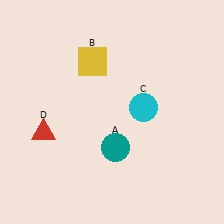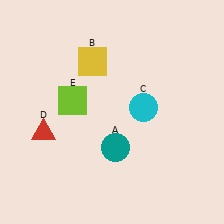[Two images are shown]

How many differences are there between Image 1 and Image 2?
There is 1 difference between the two images.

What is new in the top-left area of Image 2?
A lime square (E) was added in the top-left area of Image 2.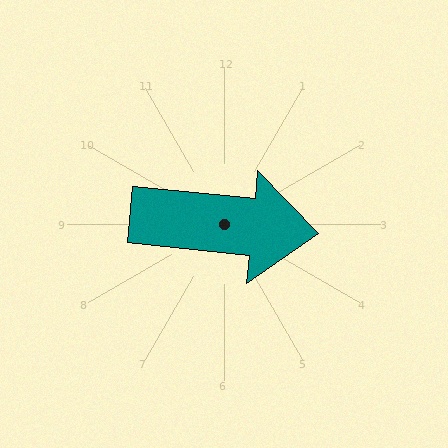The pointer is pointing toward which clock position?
Roughly 3 o'clock.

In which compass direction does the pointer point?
East.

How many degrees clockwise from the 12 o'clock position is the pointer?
Approximately 96 degrees.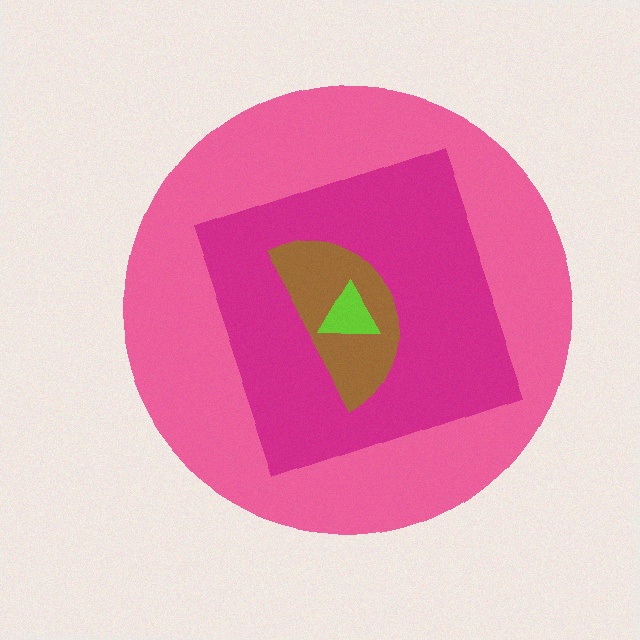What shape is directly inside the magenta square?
The brown semicircle.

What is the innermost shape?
The lime triangle.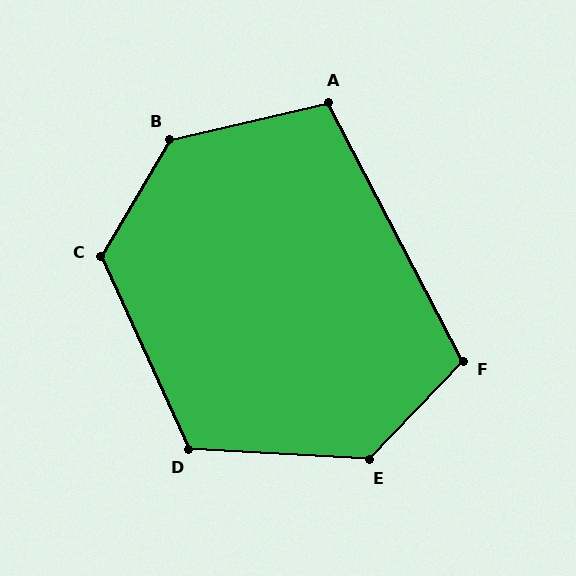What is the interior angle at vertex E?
Approximately 131 degrees (obtuse).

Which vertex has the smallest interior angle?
A, at approximately 104 degrees.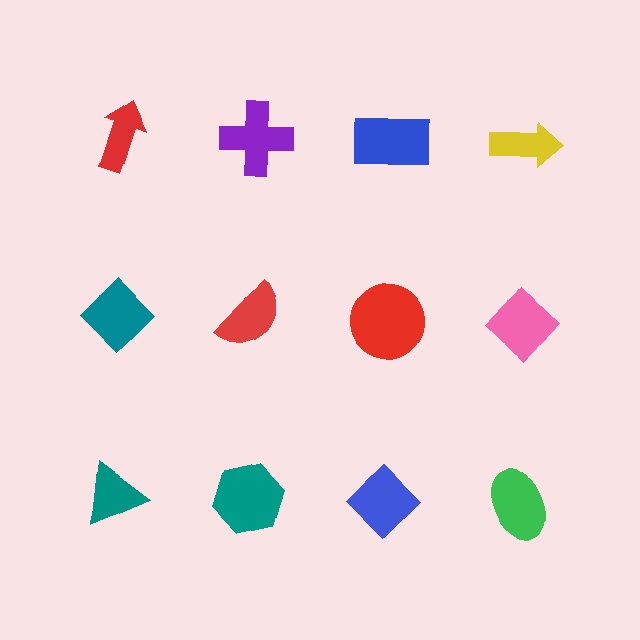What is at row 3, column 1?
A teal triangle.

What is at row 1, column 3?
A blue rectangle.